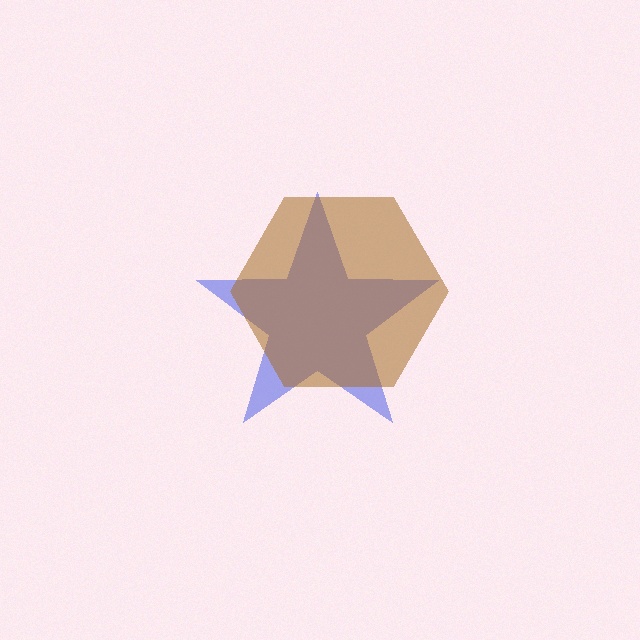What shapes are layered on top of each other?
The layered shapes are: a blue star, a brown hexagon.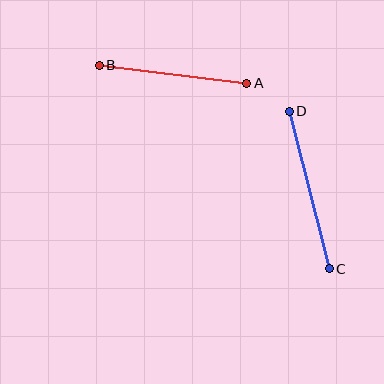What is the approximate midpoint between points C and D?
The midpoint is at approximately (309, 190) pixels.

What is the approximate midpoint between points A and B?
The midpoint is at approximately (173, 74) pixels.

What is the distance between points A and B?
The distance is approximately 148 pixels.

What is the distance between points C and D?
The distance is approximately 163 pixels.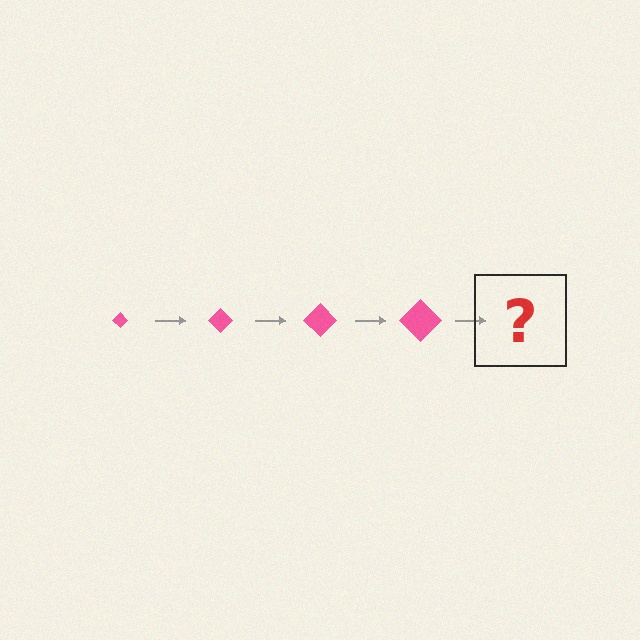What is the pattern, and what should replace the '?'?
The pattern is that the diamond gets progressively larger each step. The '?' should be a pink diamond, larger than the previous one.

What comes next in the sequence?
The next element should be a pink diamond, larger than the previous one.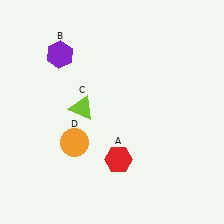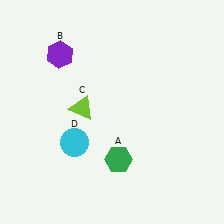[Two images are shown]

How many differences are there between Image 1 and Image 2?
There are 2 differences between the two images.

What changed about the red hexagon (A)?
In Image 1, A is red. In Image 2, it changed to green.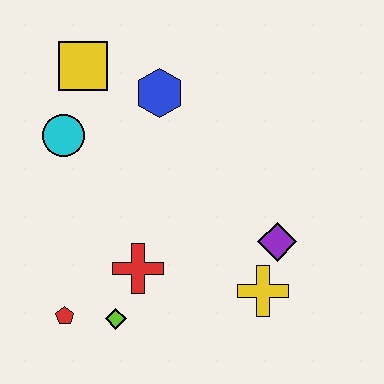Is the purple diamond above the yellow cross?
Yes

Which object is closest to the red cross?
The lime diamond is closest to the red cross.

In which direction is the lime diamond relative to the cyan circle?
The lime diamond is below the cyan circle.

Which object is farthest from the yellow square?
The yellow cross is farthest from the yellow square.